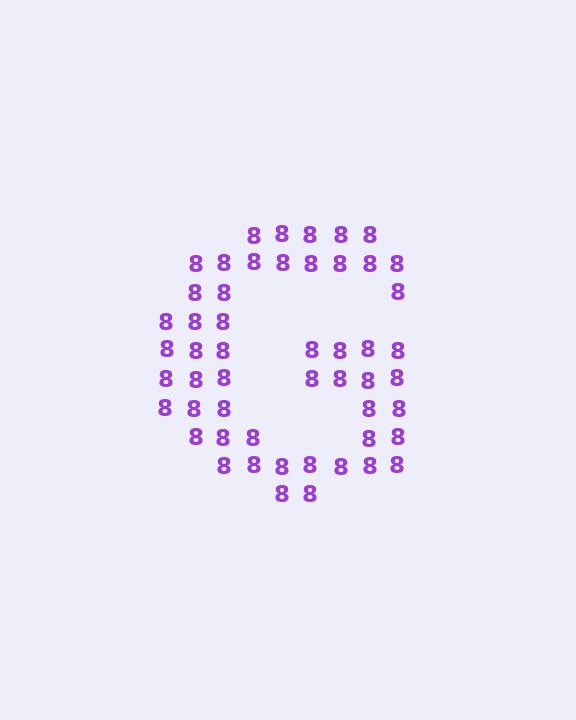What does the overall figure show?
The overall figure shows the letter G.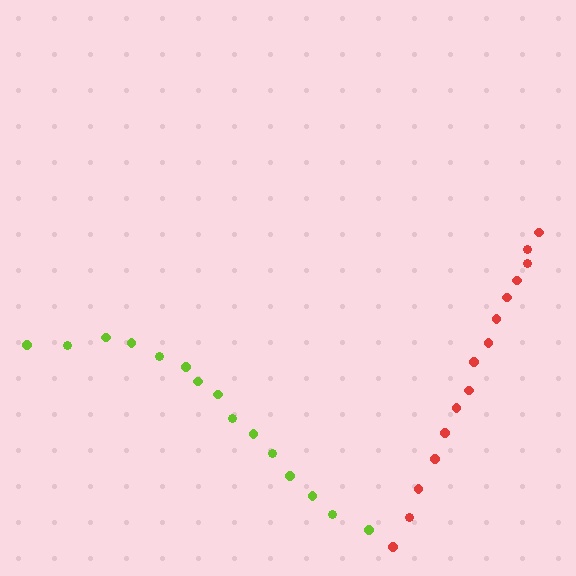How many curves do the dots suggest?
There are 2 distinct paths.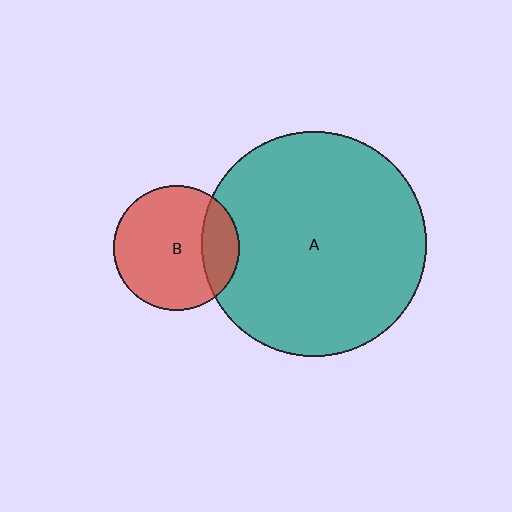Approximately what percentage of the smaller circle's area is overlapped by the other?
Approximately 20%.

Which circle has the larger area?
Circle A (teal).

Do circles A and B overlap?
Yes.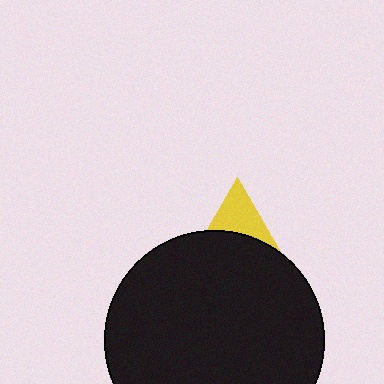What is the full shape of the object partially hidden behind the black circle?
The partially hidden object is a yellow triangle.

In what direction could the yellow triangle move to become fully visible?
The yellow triangle could move up. That would shift it out from behind the black circle entirely.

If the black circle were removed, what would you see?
You would see the complete yellow triangle.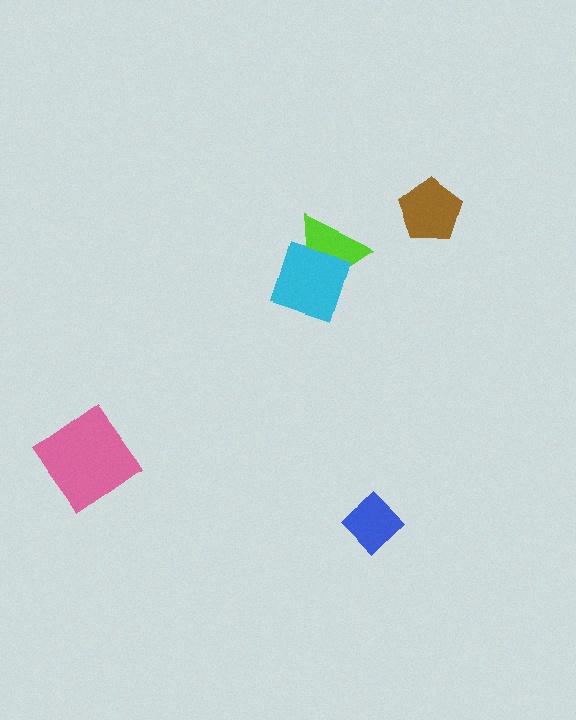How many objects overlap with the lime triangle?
1 object overlaps with the lime triangle.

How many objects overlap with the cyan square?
1 object overlaps with the cyan square.